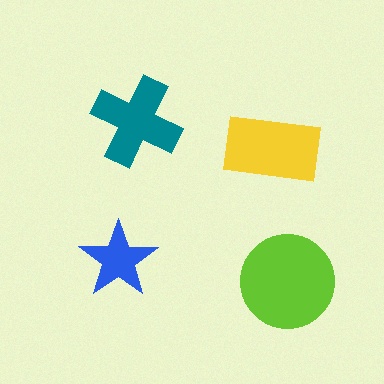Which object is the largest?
The lime circle.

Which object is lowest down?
The lime circle is bottommost.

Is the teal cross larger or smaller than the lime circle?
Smaller.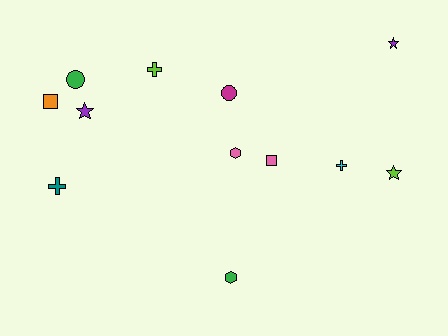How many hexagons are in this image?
There are 2 hexagons.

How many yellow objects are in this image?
There are no yellow objects.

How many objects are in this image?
There are 12 objects.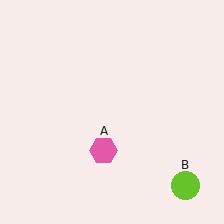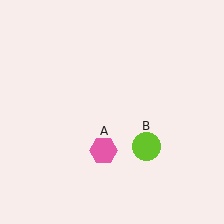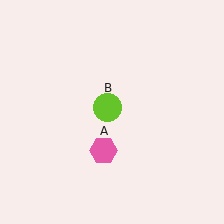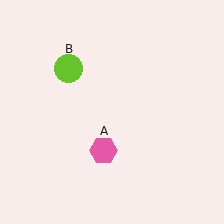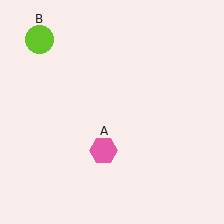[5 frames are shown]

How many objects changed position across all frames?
1 object changed position: lime circle (object B).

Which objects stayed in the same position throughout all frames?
Pink hexagon (object A) remained stationary.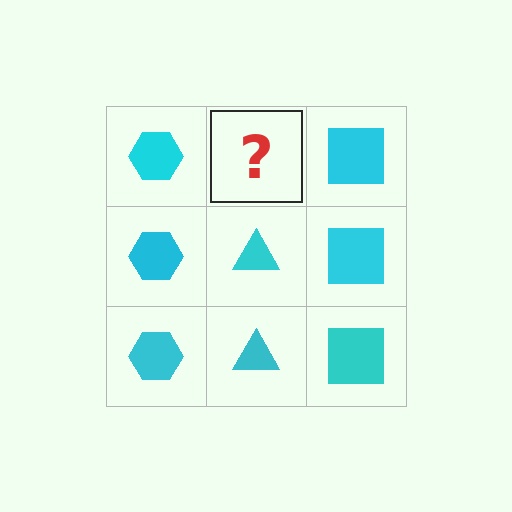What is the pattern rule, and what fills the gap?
The rule is that each column has a consistent shape. The gap should be filled with a cyan triangle.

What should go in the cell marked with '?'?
The missing cell should contain a cyan triangle.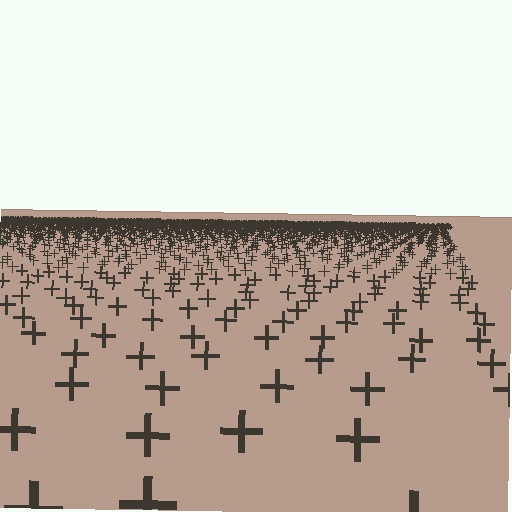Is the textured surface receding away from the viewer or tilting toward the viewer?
The surface is receding away from the viewer. Texture elements get smaller and denser toward the top.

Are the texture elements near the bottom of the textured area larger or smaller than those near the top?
Larger. Near the bottom, elements are closer to the viewer and appear at a bigger on-screen size.